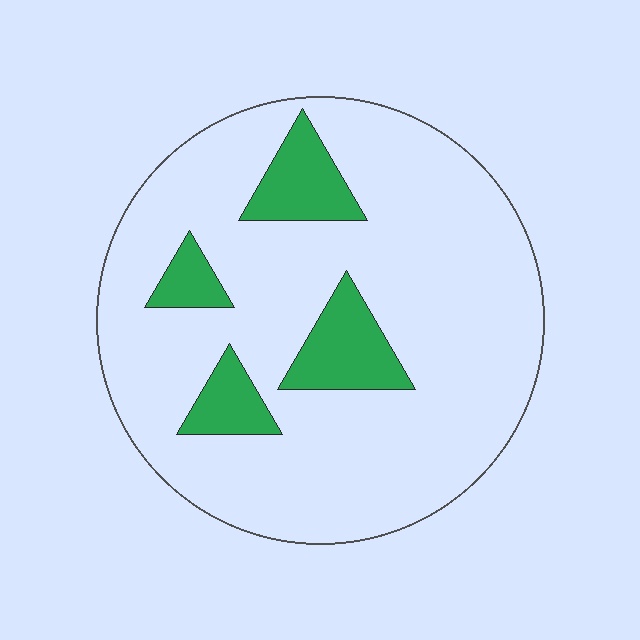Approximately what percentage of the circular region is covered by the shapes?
Approximately 15%.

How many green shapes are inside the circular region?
4.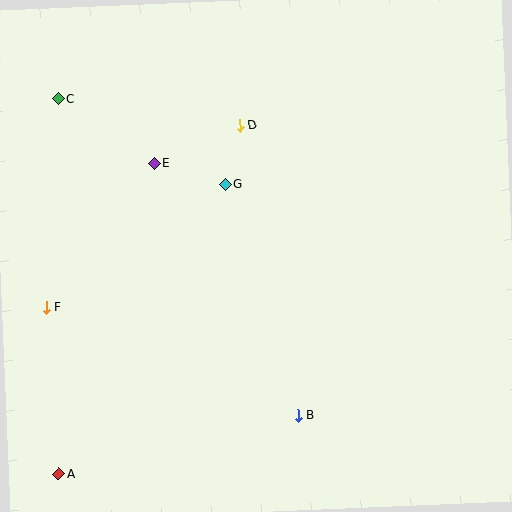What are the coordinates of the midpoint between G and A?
The midpoint between G and A is at (142, 329).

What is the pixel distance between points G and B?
The distance between G and B is 242 pixels.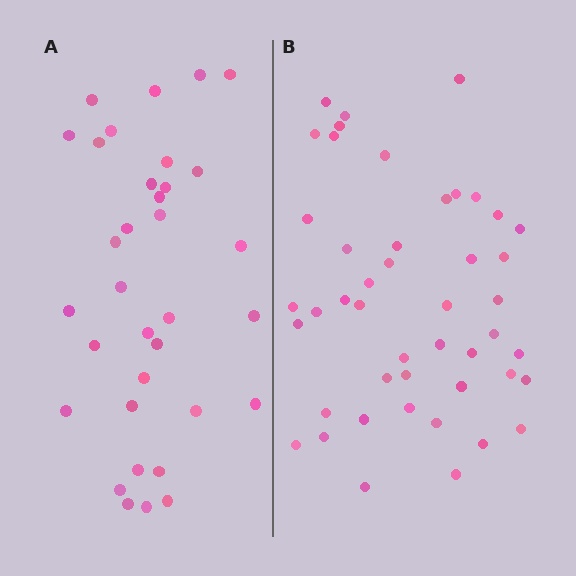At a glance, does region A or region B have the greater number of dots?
Region B (the right region) has more dots.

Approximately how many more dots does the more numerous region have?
Region B has roughly 12 or so more dots than region A.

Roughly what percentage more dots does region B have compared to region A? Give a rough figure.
About 35% more.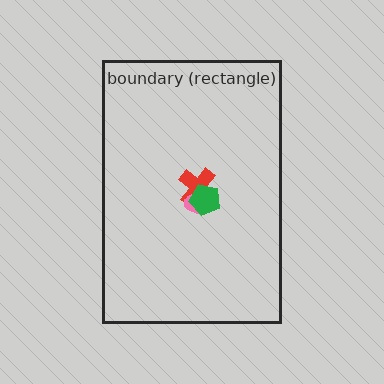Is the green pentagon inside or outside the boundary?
Inside.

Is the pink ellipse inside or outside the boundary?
Inside.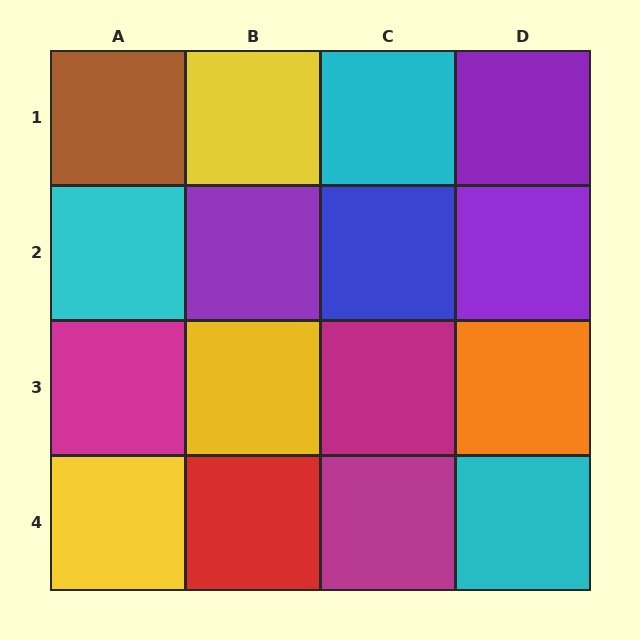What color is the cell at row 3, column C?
Magenta.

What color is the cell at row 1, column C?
Cyan.